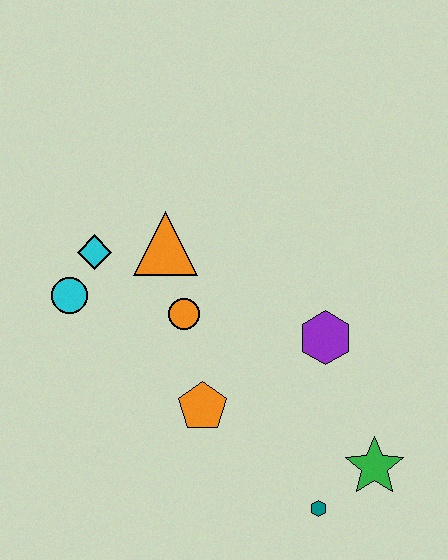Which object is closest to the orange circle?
The orange triangle is closest to the orange circle.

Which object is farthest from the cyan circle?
The green star is farthest from the cyan circle.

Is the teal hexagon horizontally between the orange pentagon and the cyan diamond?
No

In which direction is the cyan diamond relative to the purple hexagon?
The cyan diamond is to the left of the purple hexagon.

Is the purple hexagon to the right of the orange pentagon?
Yes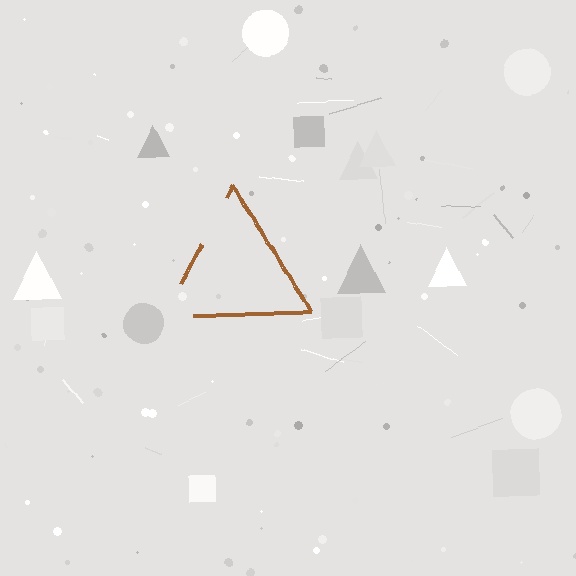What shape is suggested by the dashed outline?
The dashed outline suggests a triangle.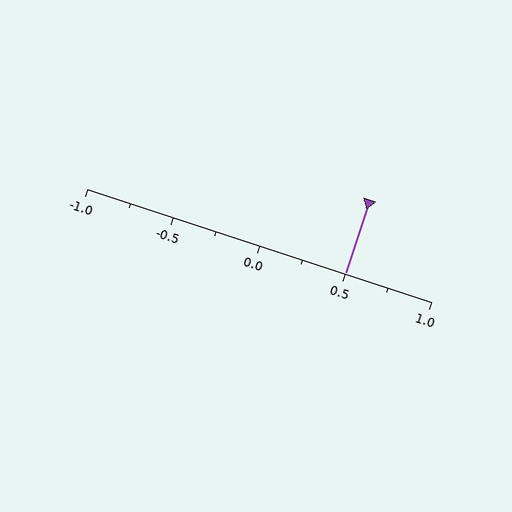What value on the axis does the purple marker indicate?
The marker indicates approximately 0.5.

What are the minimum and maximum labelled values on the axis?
The axis runs from -1.0 to 1.0.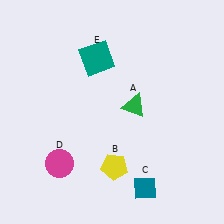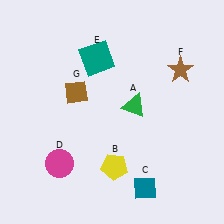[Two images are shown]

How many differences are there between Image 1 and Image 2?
There are 2 differences between the two images.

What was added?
A brown star (F), a brown diamond (G) were added in Image 2.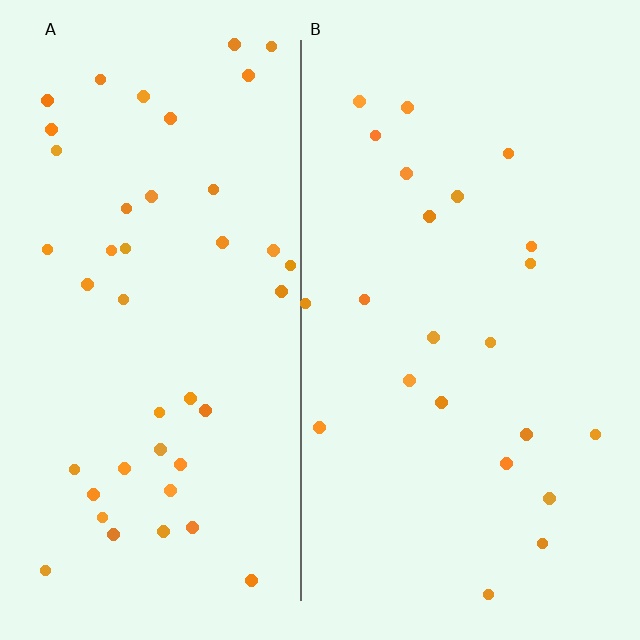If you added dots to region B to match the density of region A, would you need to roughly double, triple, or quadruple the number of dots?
Approximately double.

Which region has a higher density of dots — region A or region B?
A (the left).